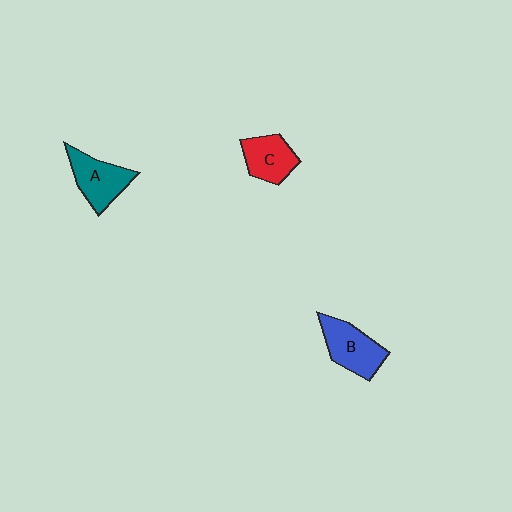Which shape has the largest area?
Shape B (blue).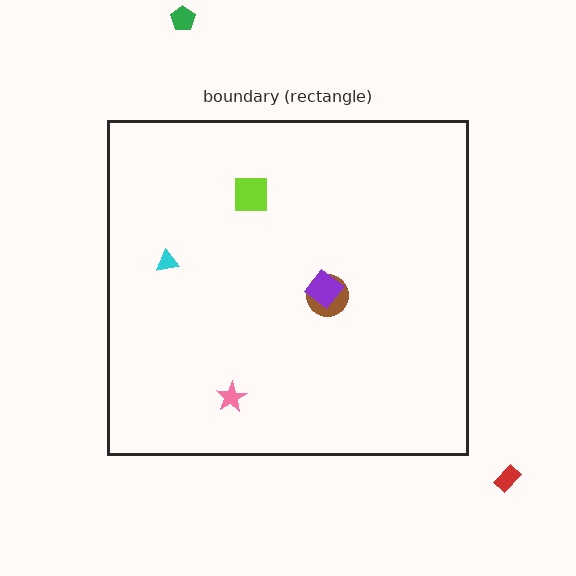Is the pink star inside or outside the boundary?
Inside.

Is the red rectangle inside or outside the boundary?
Outside.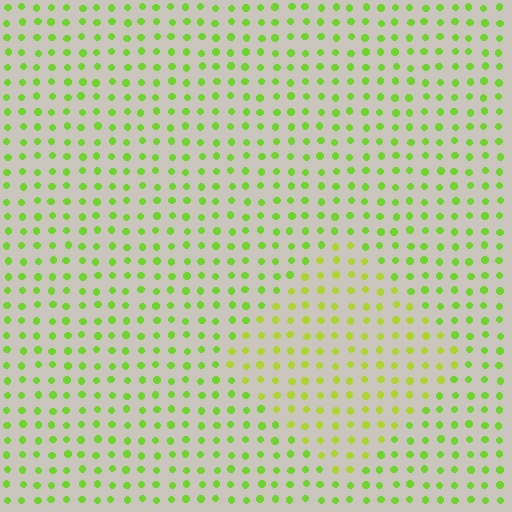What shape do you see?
I see a diamond.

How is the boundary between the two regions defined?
The boundary is defined purely by a slight shift in hue (about 22 degrees). Spacing, size, and orientation are identical on both sides.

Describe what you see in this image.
The image is filled with small lime elements in a uniform arrangement. A diamond-shaped region is visible where the elements are tinted to a slightly different hue, forming a subtle color boundary.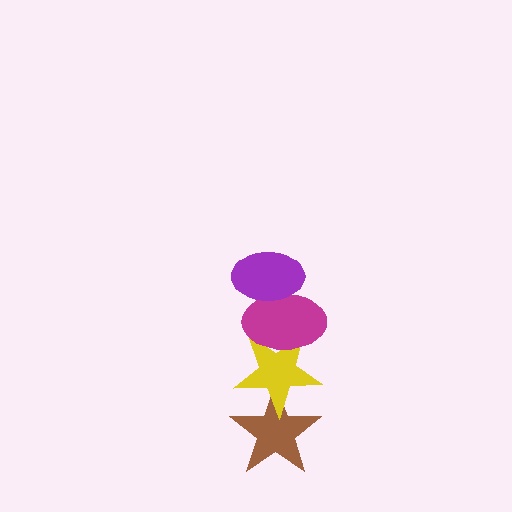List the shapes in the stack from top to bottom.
From top to bottom: the purple ellipse, the magenta ellipse, the yellow star, the brown star.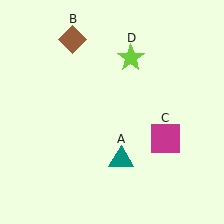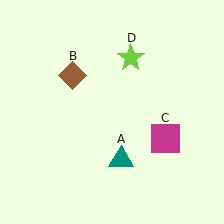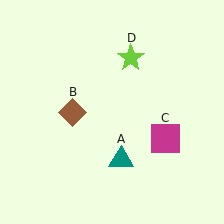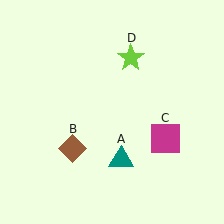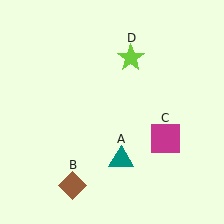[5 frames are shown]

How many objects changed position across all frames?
1 object changed position: brown diamond (object B).